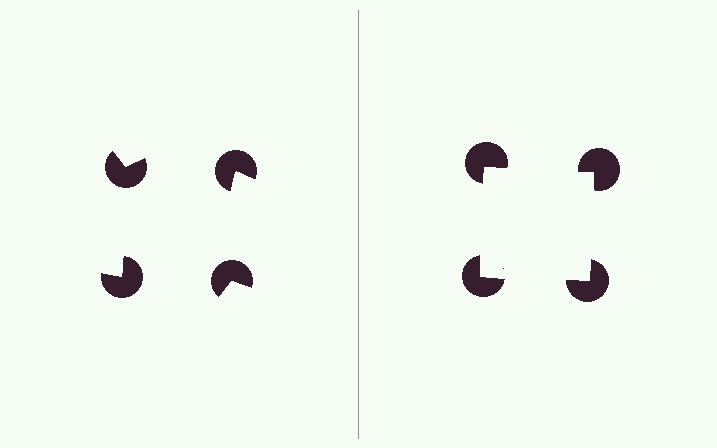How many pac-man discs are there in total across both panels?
8 — 4 on each side.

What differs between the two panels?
The pac-man discs are positioned identically on both sides; only the wedge orientations differ. On the right they align to a square; on the left they are misaligned.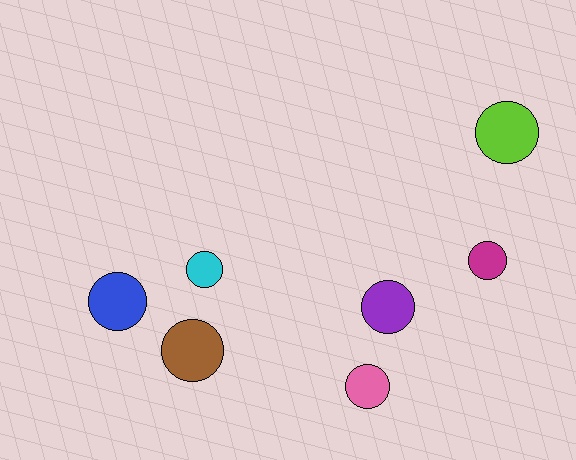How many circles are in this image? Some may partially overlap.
There are 7 circles.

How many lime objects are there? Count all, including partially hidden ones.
There is 1 lime object.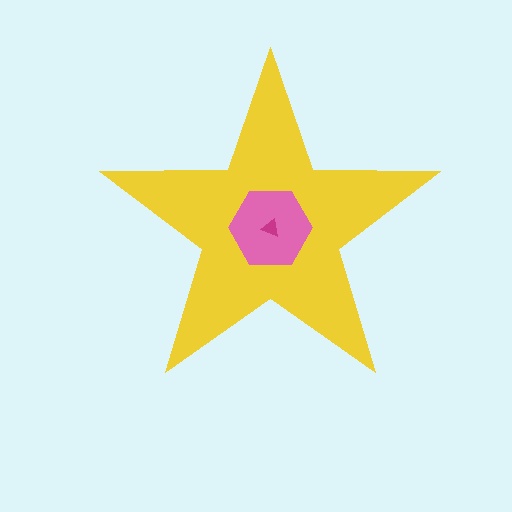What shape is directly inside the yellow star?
The pink hexagon.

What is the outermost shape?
The yellow star.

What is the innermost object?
The magenta triangle.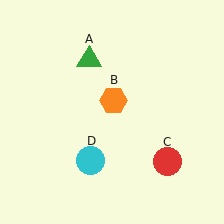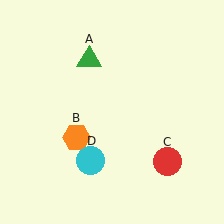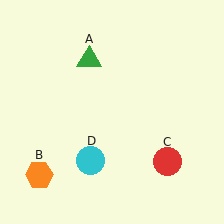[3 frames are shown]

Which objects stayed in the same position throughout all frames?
Green triangle (object A) and red circle (object C) and cyan circle (object D) remained stationary.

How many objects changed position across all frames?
1 object changed position: orange hexagon (object B).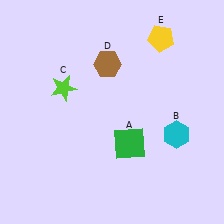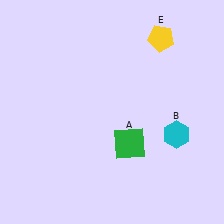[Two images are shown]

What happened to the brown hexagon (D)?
The brown hexagon (D) was removed in Image 2. It was in the top-left area of Image 1.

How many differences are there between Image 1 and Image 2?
There are 2 differences between the two images.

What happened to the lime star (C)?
The lime star (C) was removed in Image 2. It was in the top-left area of Image 1.